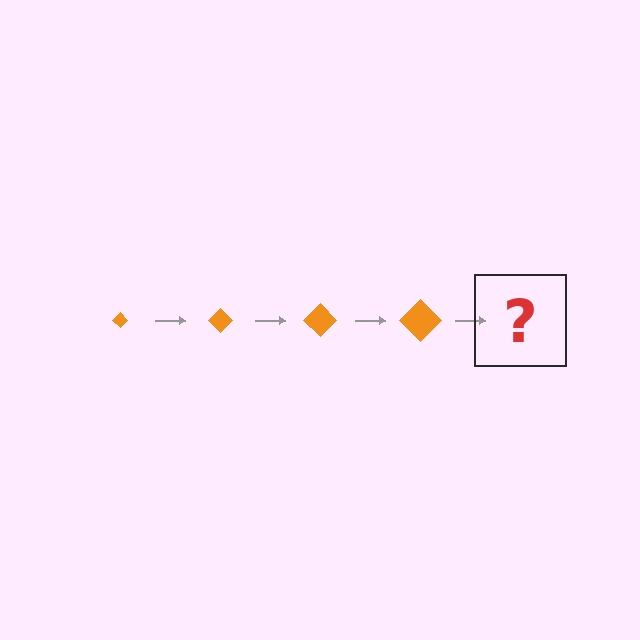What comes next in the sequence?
The next element should be an orange diamond, larger than the previous one.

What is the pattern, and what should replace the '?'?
The pattern is that the diamond gets progressively larger each step. The '?' should be an orange diamond, larger than the previous one.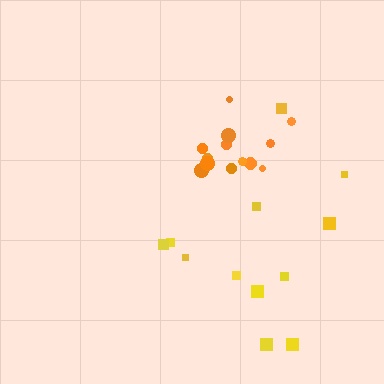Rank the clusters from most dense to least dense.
orange, yellow.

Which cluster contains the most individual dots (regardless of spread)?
Orange (13).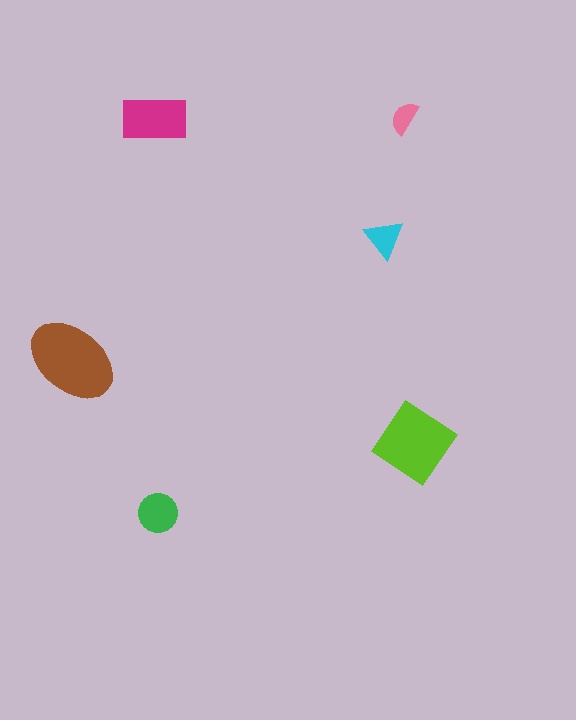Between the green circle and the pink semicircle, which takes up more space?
The green circle.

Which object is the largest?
The brown ellipse.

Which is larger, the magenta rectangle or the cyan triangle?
The magenta rectangle.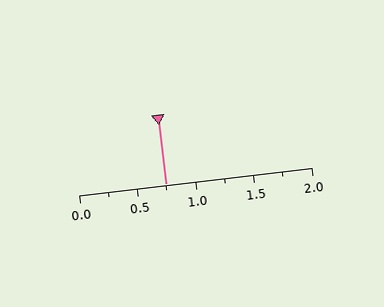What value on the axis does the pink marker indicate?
The marker indicates approximately 0.75.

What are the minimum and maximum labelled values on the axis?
The axis runs from 0.0 to 2.0.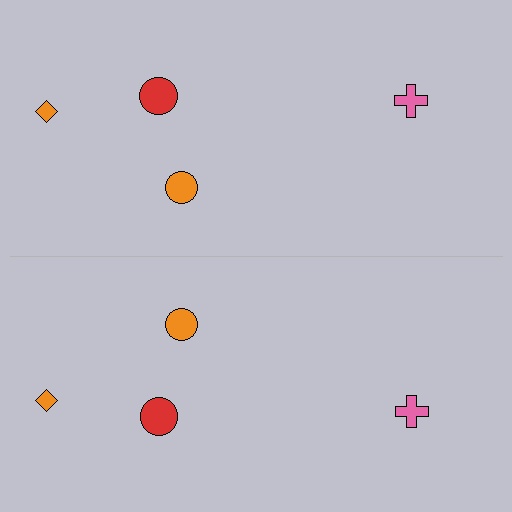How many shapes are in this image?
There are 8 shapes in this image.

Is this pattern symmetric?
Yes, this pattern has bilateral (reflection) symmetry.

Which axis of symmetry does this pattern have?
The pattern has a horizontal axis of symmetry running through the center of the image.